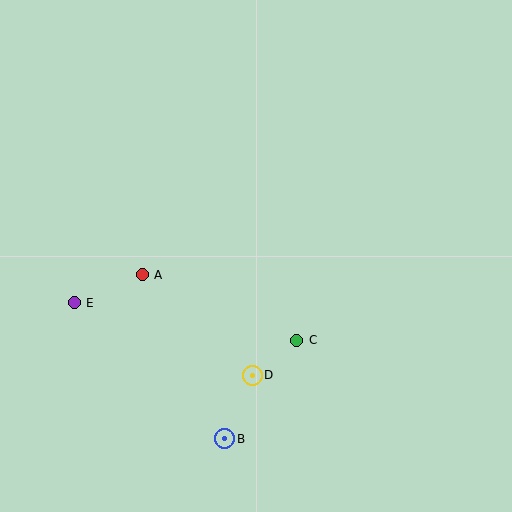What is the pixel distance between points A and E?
The distance between A and E is 73 pixels.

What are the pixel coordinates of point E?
Point E is at (74, 303).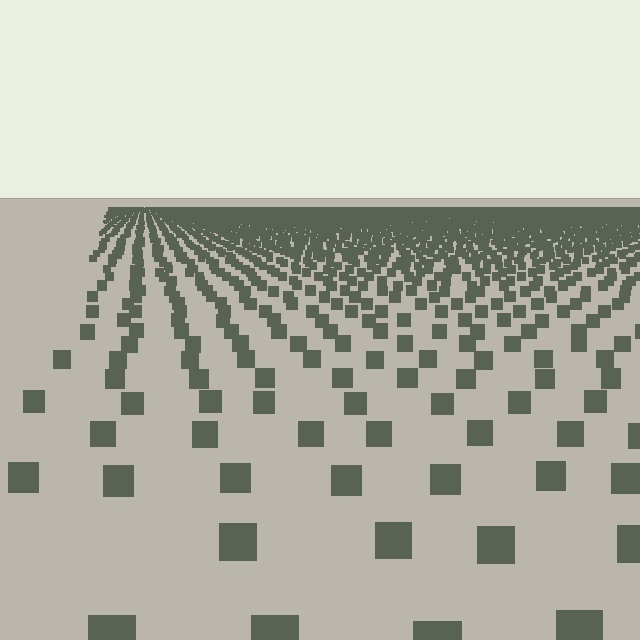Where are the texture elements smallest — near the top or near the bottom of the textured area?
Near the top.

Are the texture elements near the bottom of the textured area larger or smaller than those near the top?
Larger. Near the bottom, elements are closer to the viewer and appear at a bigger on-screen size.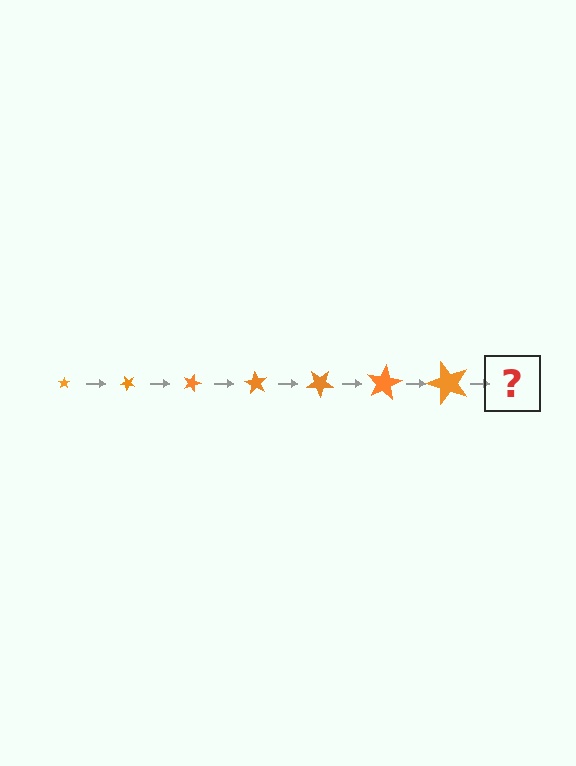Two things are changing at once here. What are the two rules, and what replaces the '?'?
The two rules are that the star grows larger each step and it rotates 45 degrees each step. The '?' should be a star, larger than the previous one and rotated 315 degrees from the start.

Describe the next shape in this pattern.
It should be a star, larger than the previous one and rotated 315 degrees from the start.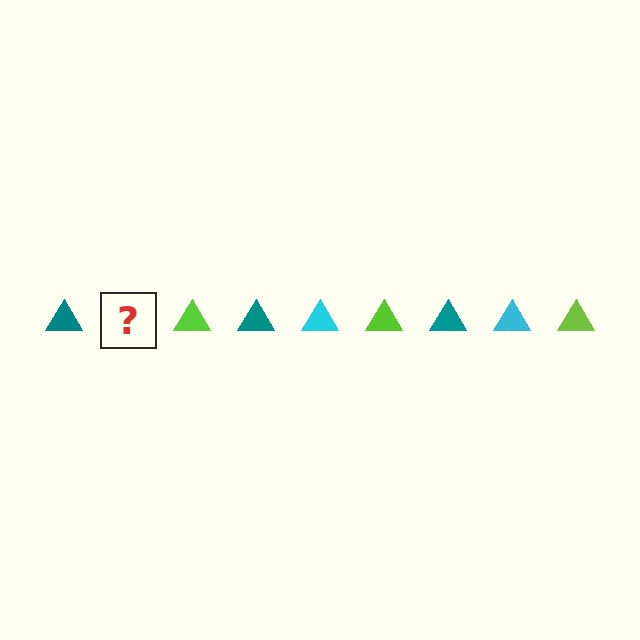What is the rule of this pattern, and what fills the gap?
The rule is that the pattern cycles through teal, cyan, lime triangles. The gap should be filled with a cyan triangle.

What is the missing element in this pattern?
The missing element is a cyan triangle.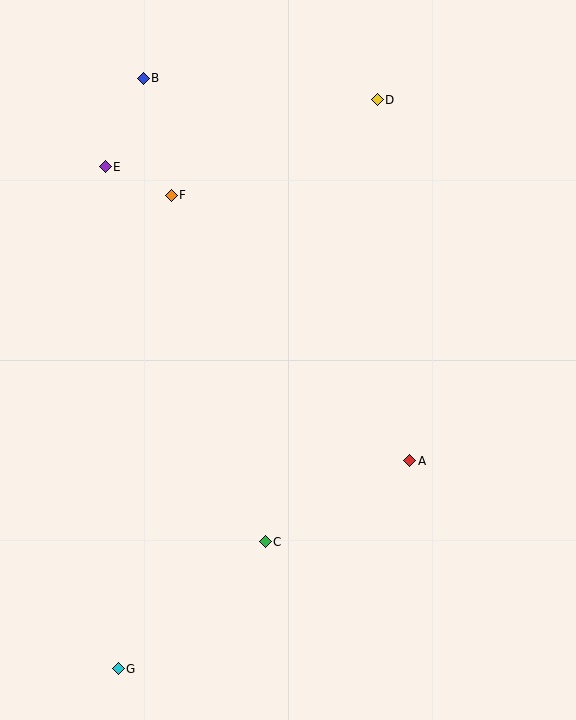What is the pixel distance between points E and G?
The distance between E and G is 502 pixels.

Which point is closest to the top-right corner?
Point D is closest to the top-right corner.